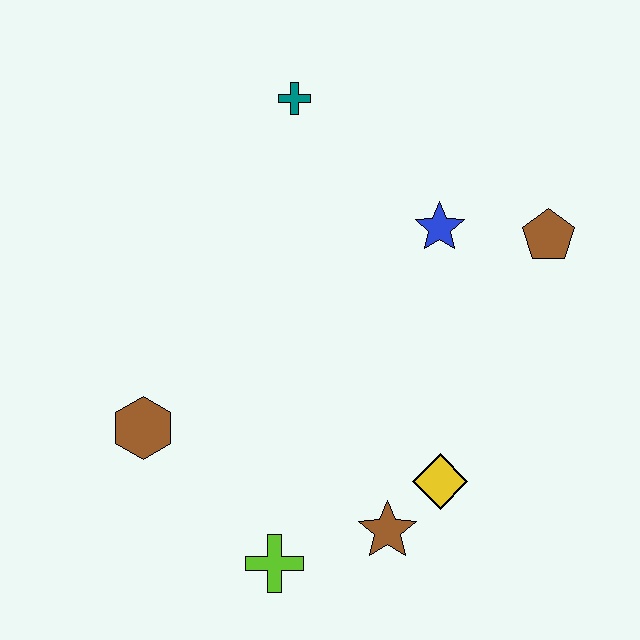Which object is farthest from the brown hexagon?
The brown pentagon is farthest from the brown hexagon.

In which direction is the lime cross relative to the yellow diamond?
The lime cross is to the left of the yellow diamond.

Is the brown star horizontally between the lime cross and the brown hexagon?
No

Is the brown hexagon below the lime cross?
No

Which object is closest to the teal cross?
The blue star is closest to the teal cross.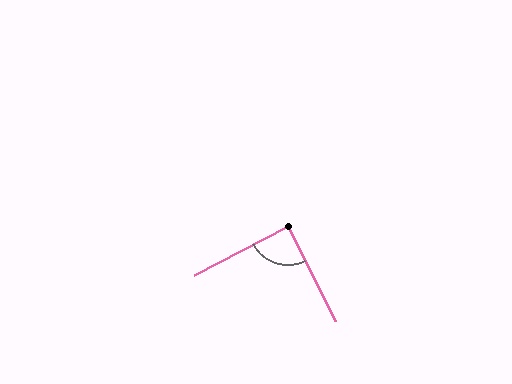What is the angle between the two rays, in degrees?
Approximately 89 degrees.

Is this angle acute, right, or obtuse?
It is approximately a right angle.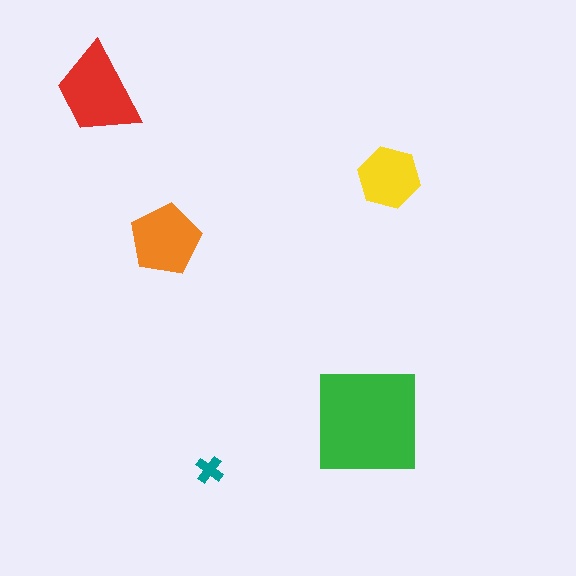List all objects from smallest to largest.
The teal cross, the yellow hexagon, the orange pentagon, the red trapezoid, the green square.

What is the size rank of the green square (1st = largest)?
1st.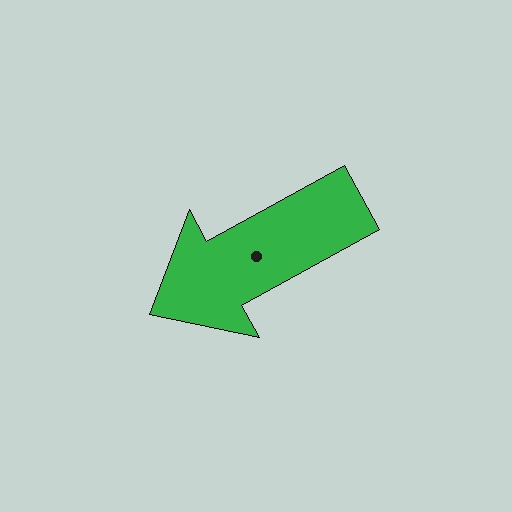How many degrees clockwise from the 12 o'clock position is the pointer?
Approximately 241 degrees.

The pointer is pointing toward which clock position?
Roughly 8 o'clock.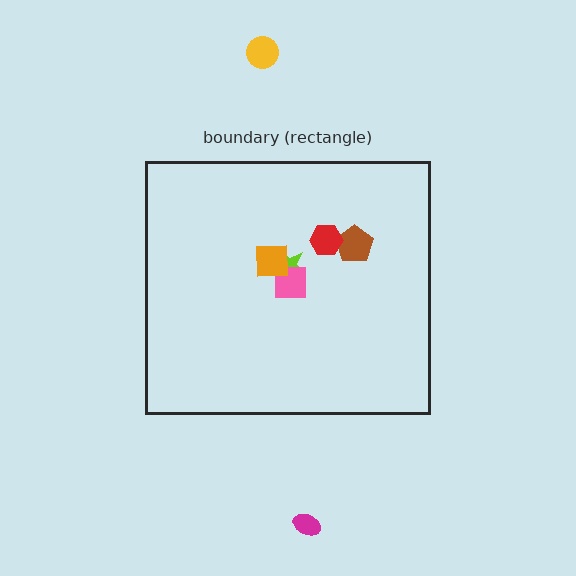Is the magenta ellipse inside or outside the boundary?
Outside.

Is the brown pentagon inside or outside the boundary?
Inside.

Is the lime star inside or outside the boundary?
Inside.